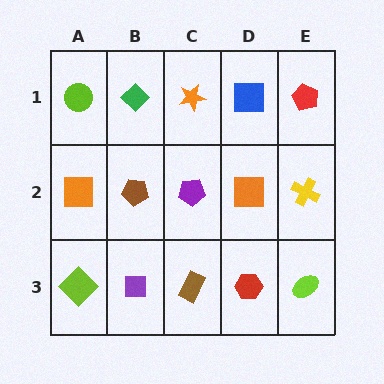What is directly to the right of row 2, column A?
A brown pentagon.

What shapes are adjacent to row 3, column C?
A purple pentagon (row 2, column C), a purple square (row 3, column B), a red hexagon (row 3, column D).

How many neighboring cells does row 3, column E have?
2.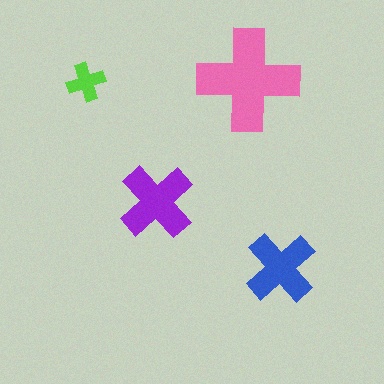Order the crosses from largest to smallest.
the pink one, the purple one, the blue one, the lime one.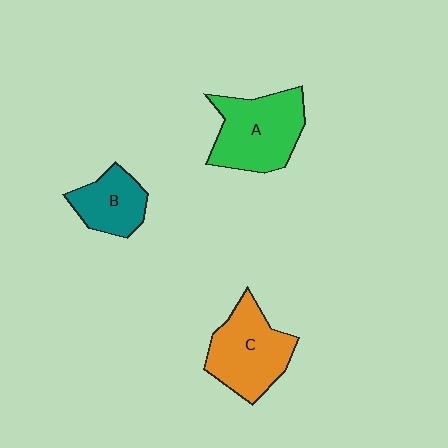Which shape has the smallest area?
Shape B (teal).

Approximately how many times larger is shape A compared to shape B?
Approximately 1.6 times.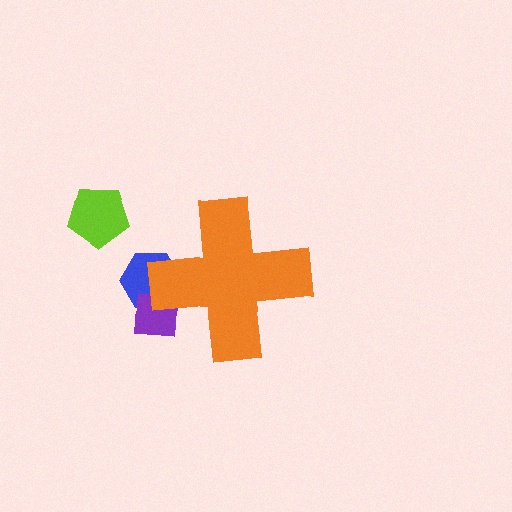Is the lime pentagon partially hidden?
No, the lime pentagon is fully visible.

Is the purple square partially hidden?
Yes, the purple square is partially hidden behind the orange cross.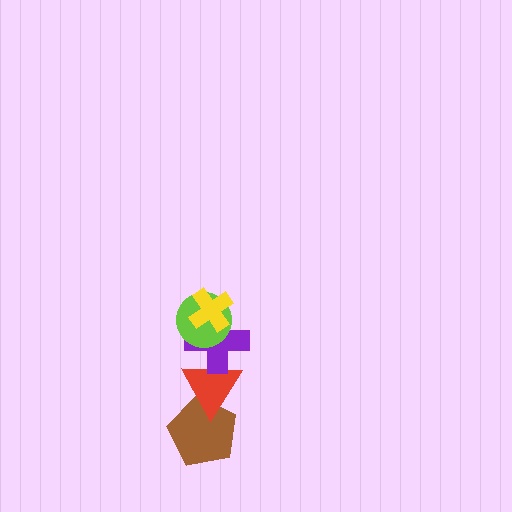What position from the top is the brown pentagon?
The brown pentagon is 5th from the top.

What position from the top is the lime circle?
The lime circle is 2nd from the top.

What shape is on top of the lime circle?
The yellow cross is on top of the lime circle.